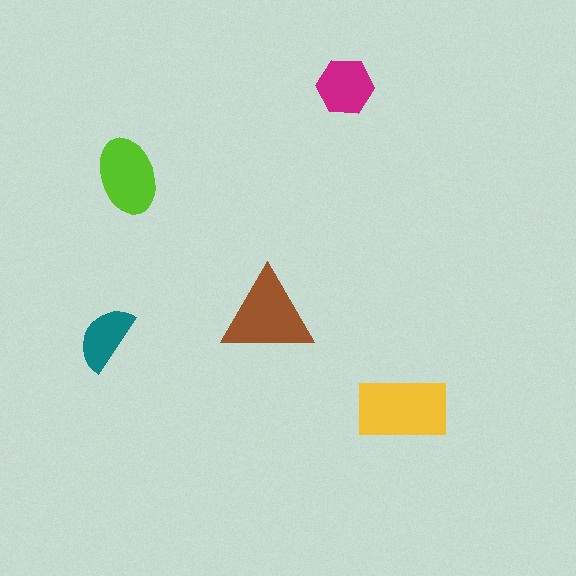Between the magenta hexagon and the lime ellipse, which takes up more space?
The lime ellipse.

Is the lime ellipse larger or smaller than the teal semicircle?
Larger.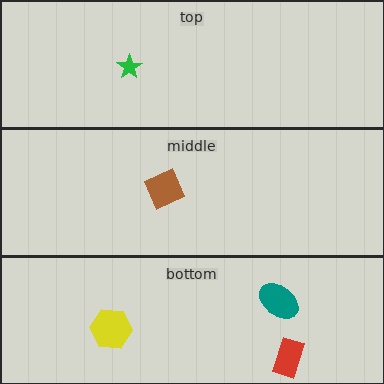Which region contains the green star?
The top region.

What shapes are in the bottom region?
The red rectangle, the teal ellipse, the yellow hexagon.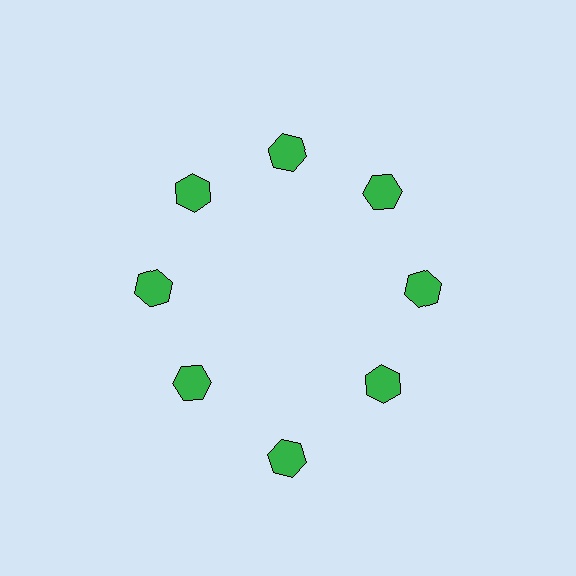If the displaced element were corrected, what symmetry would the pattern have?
It would have 8-fold rotational symmetry — the pattern would map onto itself every 45 degrees.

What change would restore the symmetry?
The symmetry would be restored by moving it inward, back onto the ring so that all 8 hexagons sit at equal angles and equal distance from the center.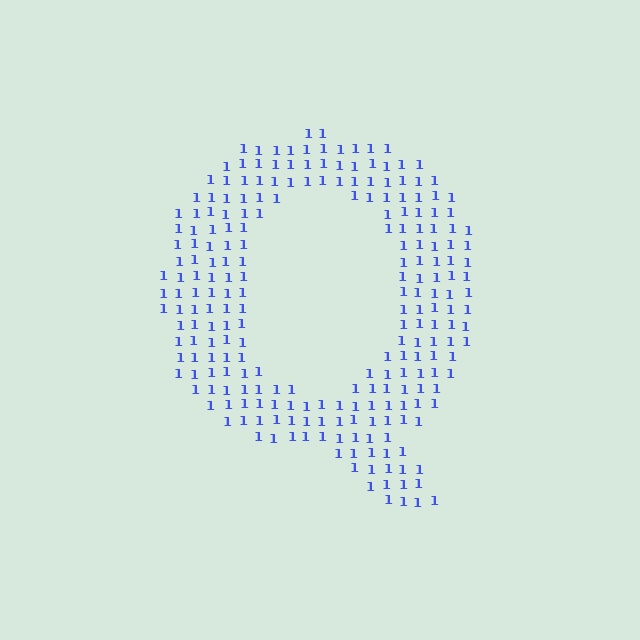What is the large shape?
The large shape is the letter Q.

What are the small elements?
The small elements are digit 1's.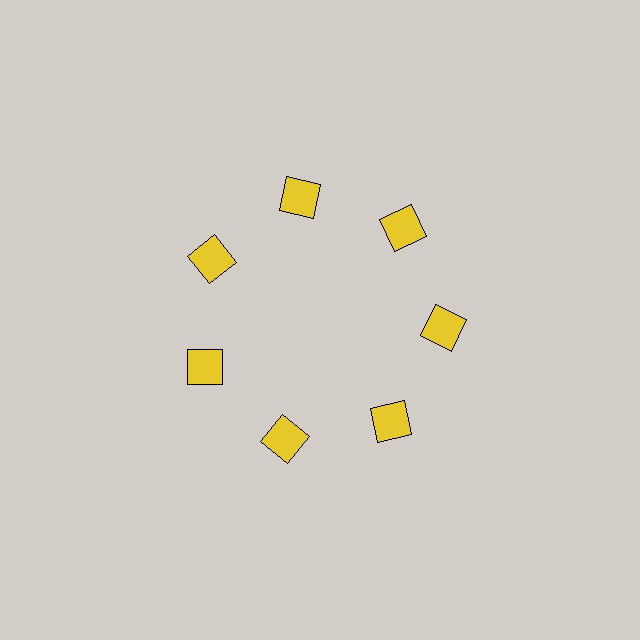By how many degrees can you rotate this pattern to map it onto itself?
The pattern maps onto itself every 51 degrees of rotation.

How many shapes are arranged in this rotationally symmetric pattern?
There are 7 shapes, arranged in 7 groups of 1.